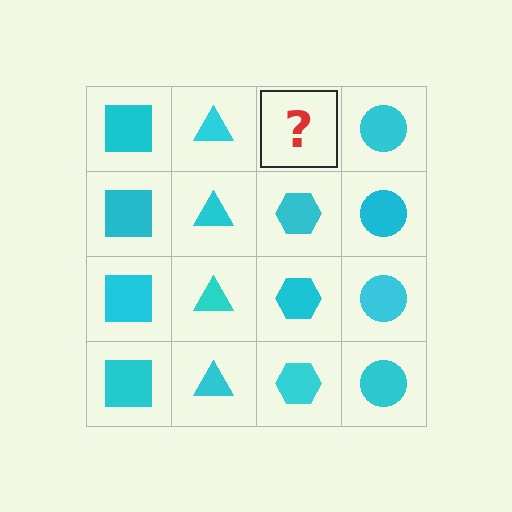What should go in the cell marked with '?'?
The missing cell should contain a cyan hexagon.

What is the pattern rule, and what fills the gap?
The rule is that each column has a consistent shape. The gap should be filled with a cyan hexagon.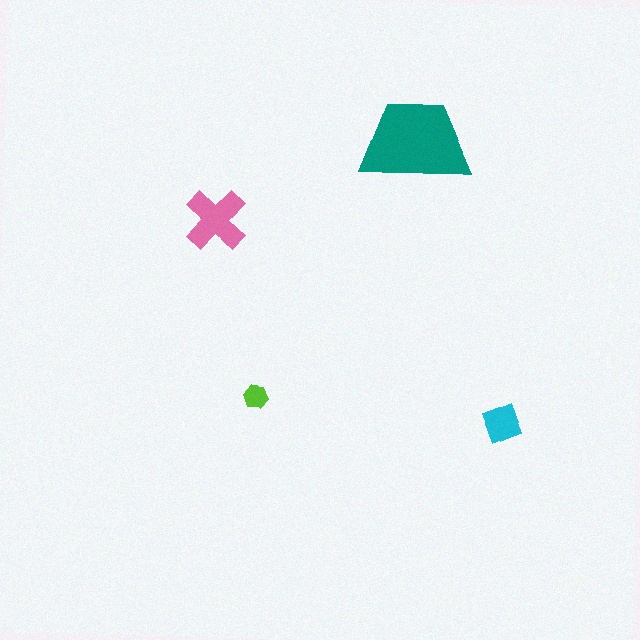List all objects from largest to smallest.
The teal trapezoid, the pink cross, the cyan square, the lime hexagon.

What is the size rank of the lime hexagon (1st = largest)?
4th.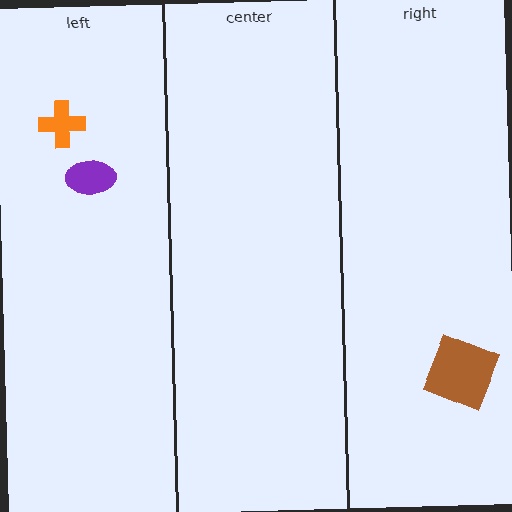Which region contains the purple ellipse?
The left region.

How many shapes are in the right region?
1.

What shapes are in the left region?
The orange cross, the purple ellipse.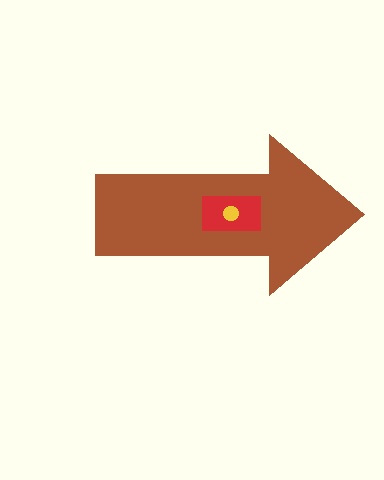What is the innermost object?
The yellow circle.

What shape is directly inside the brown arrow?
The red rectangle.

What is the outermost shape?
The brown arrow.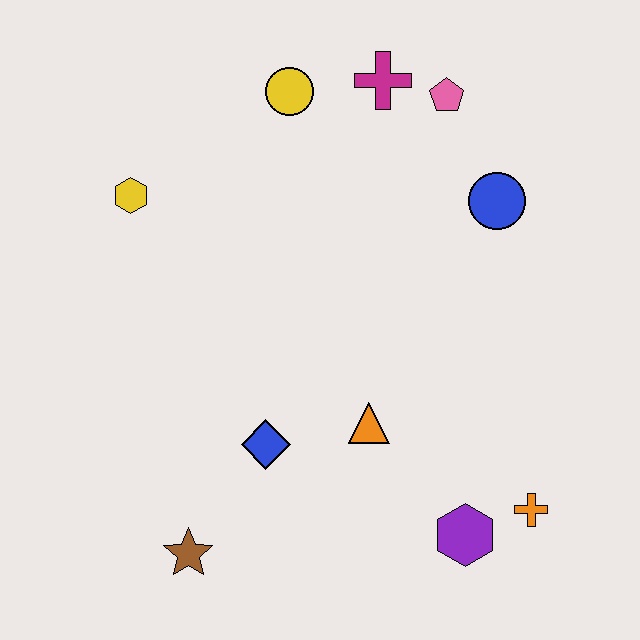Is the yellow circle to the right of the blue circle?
No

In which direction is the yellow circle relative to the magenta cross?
The yellow circle is to the left of the magenta cross.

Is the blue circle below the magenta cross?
Yes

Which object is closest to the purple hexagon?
The orange cross is closest to the purple hexagon.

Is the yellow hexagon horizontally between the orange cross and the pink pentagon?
No